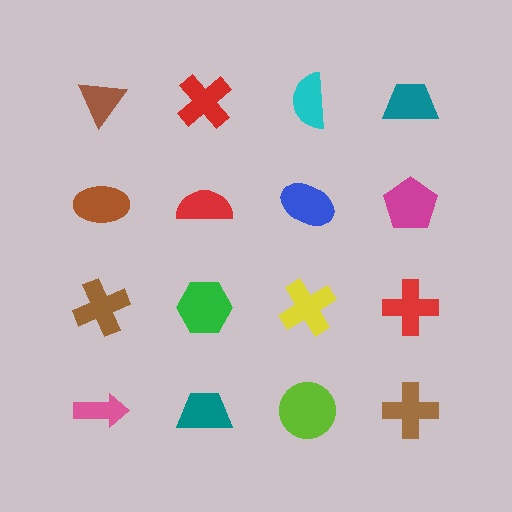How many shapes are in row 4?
4 shapes.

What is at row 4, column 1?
A pink arrow.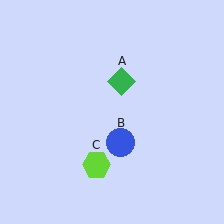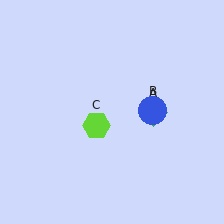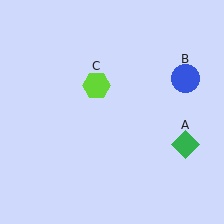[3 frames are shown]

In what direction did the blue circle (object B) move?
The blue circle (object B) moved up and to the right.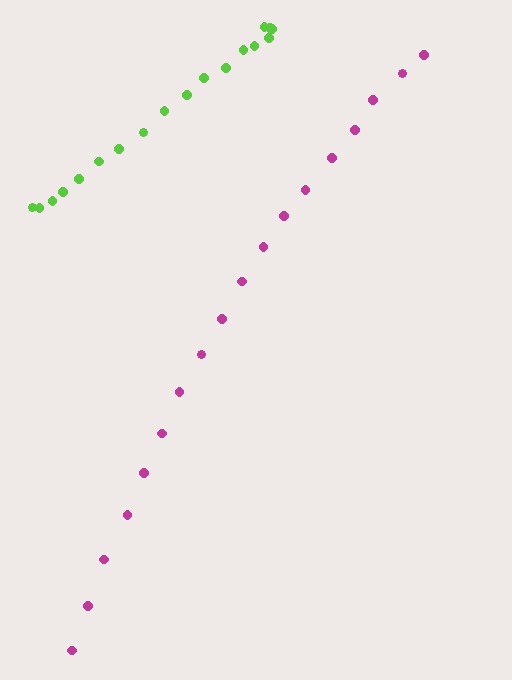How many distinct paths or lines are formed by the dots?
There are 2 distinct paths.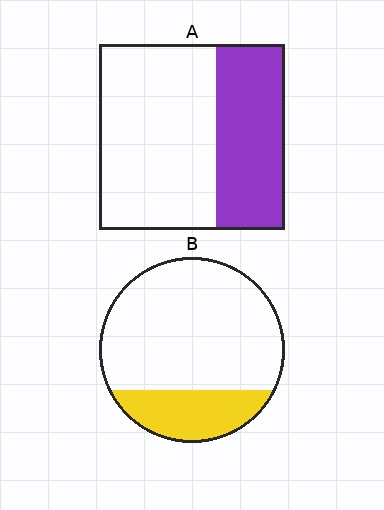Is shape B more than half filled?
No.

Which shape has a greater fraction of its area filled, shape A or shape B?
Shape A.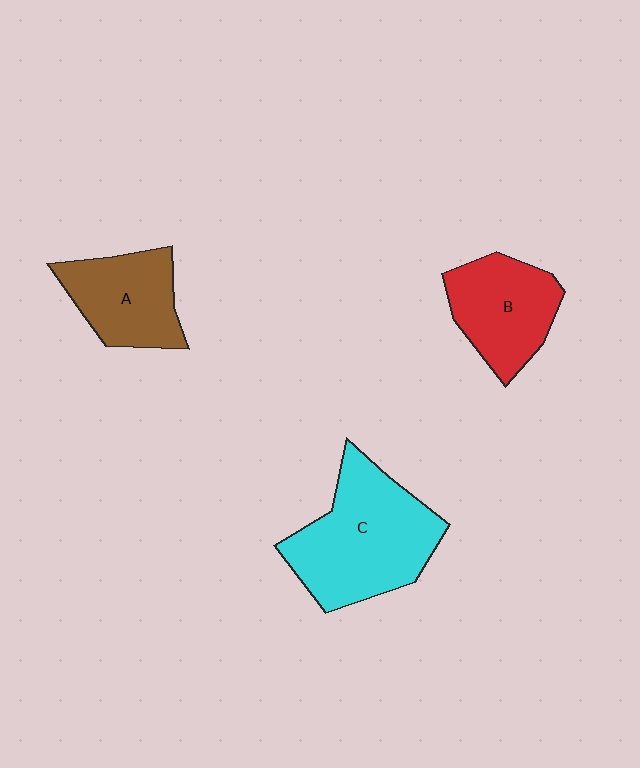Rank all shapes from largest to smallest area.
From largest to smallest: C (cyan), B (red), A (brown).